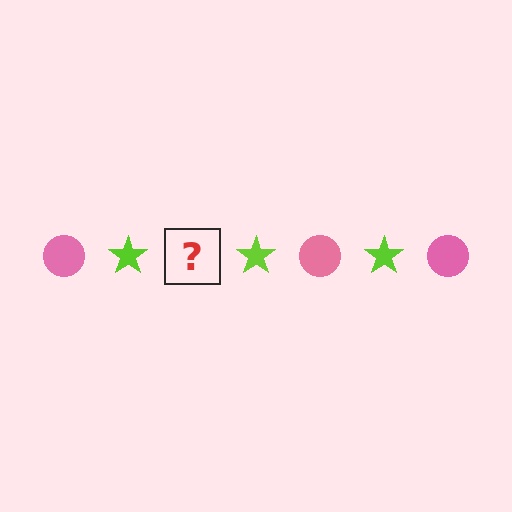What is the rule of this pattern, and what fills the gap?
The rule is that the pattern alternates between pink circle and lime star. The gap should be filled with a pink circle.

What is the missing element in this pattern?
The missing element is a pink circle.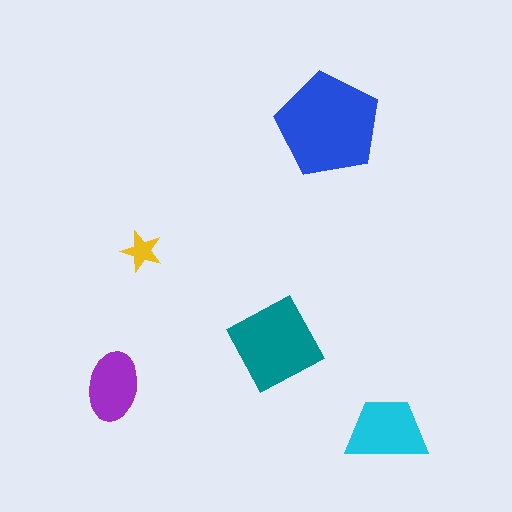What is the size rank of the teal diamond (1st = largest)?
2nd.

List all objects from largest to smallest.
The blue pentagon, the teal diamond, the cyan trapezoid, the purple ellipse, the yellow star.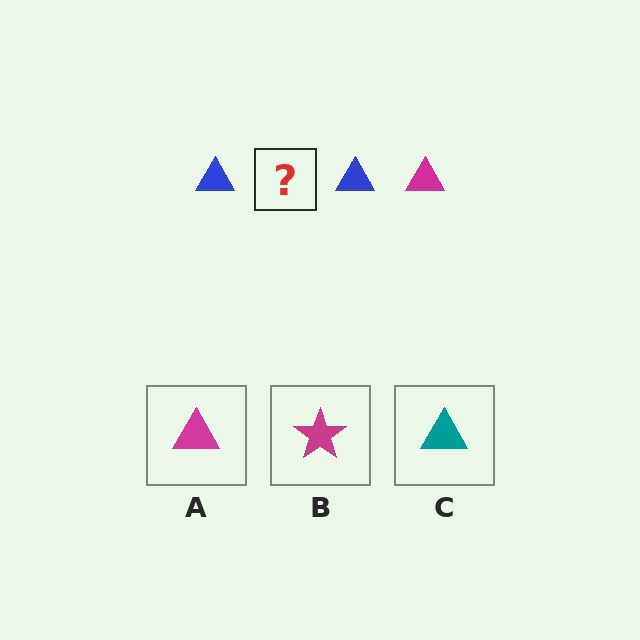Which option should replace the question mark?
Option A.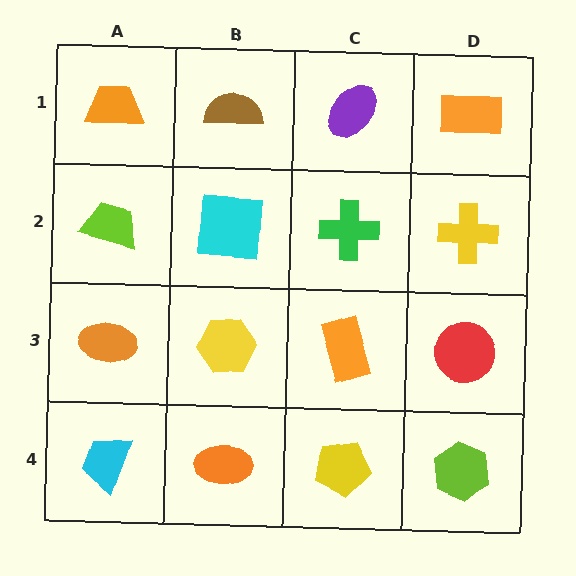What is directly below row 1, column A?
A lime trapezoid.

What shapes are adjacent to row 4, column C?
An orange rectangle (row 3, column C), an orange ellipse (row 4, column B), a lime hexagon (row 4, column D).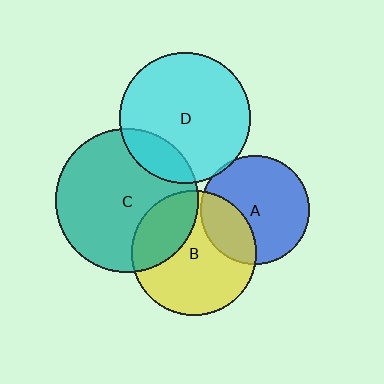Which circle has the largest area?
Circle C (teal).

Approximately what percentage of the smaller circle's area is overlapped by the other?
Approximately 30%.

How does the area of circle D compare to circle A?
Approximately 1.4 times.